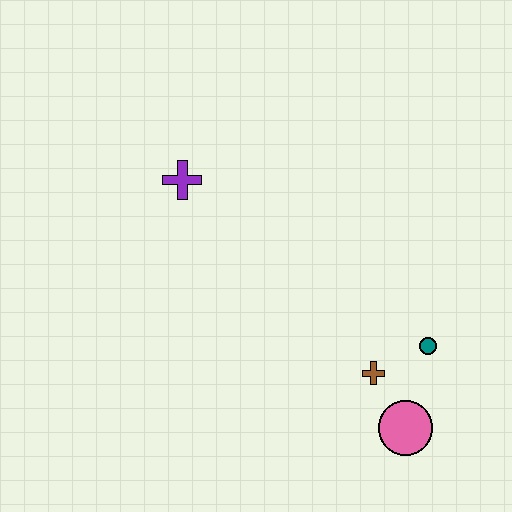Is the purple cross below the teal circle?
No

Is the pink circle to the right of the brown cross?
Yes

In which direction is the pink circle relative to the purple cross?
The pink circle is below the purple cross.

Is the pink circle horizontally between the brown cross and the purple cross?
No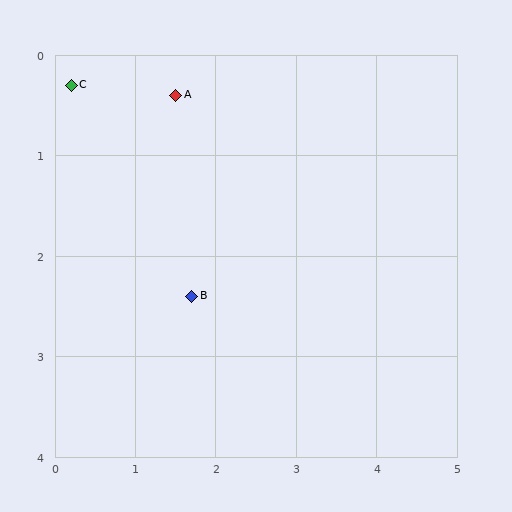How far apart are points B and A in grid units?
Points B and A are about 2.0 grid units apart.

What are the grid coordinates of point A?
Point A is at approximately (1.5, 0.4).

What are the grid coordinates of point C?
Point C is at approximately (0.2, 0.3).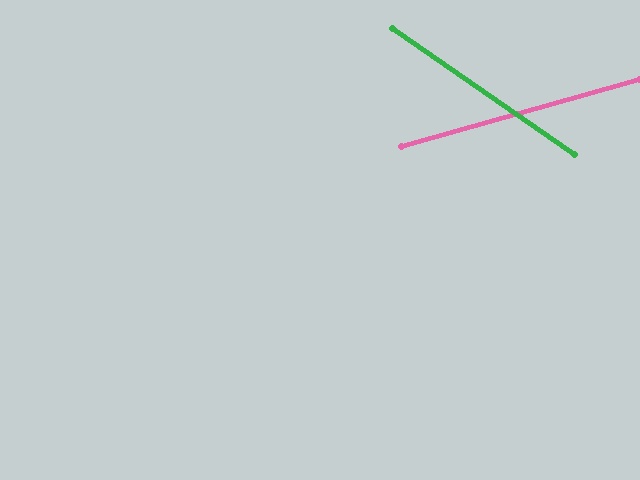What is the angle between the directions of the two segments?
Approximately 50 degrees.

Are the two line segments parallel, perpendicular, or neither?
Neither parallel nor perpendicular — they differ by about 50°.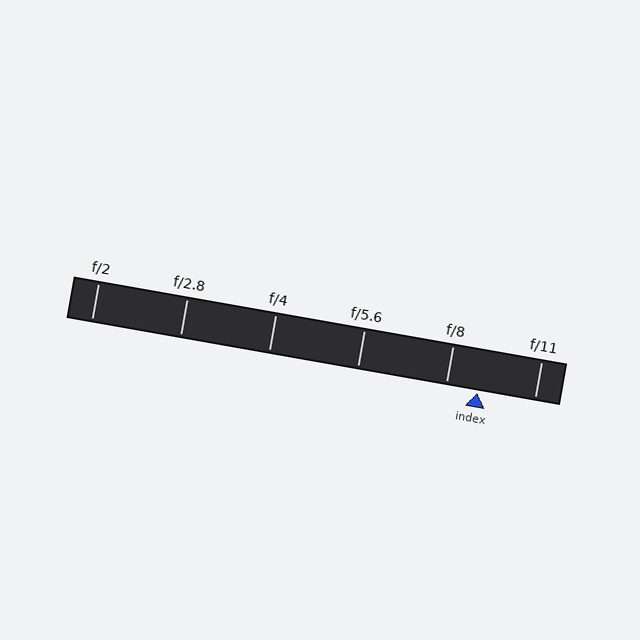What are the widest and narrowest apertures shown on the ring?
The widest aperture shown is f/2 and the narrowest is f/11.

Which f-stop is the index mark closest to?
The index mark is closest to f/8.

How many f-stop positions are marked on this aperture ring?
There are 6 f-stop positions marked.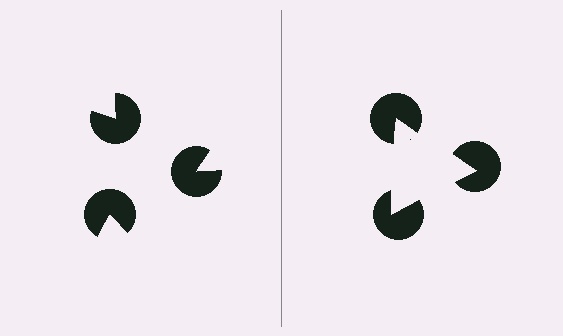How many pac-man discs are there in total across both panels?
6 — 3 on each side.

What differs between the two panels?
The pac-man discs are positioned identically on both sides; only the wedge orientations differ. On the right they align to a triangle; on the left they are misaligned.